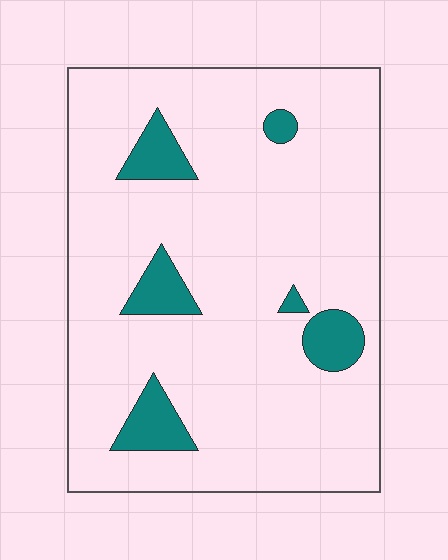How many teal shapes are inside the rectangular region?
6.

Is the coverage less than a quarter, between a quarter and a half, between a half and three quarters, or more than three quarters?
Less than a quarter.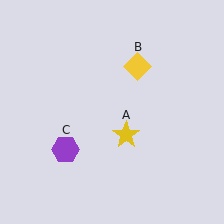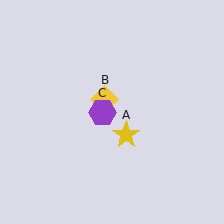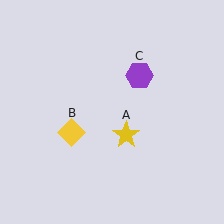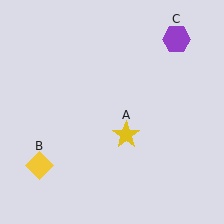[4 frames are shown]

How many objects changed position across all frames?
2 objects changed position: yellow diamond (object B), purple hexagon (object C).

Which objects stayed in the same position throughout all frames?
Yellow star (object A) remained stationary.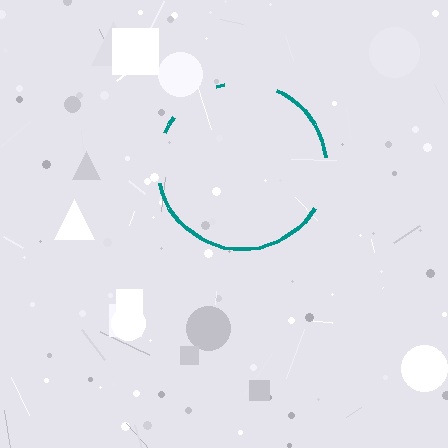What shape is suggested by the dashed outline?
The dashed outline suggests a circle.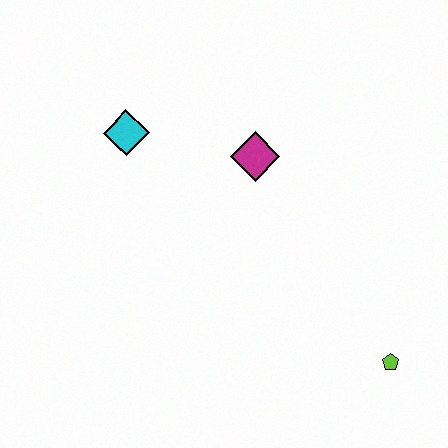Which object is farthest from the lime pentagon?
The cyan diamond is farthest from the lime pentagon.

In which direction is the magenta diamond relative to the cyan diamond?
The magenta diamond is to the right of the cyan diamond.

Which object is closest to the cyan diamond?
The magenta diamond is closest to the cyan diamond.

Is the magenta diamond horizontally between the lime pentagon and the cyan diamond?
Yes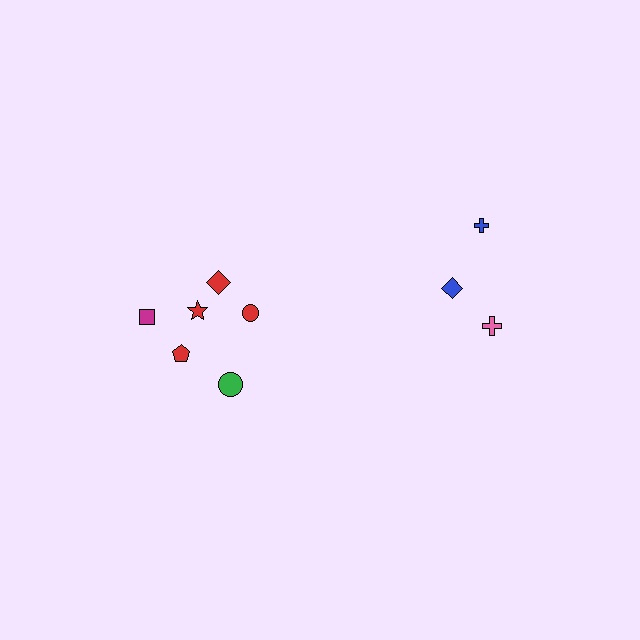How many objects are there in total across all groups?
There are 9 objects.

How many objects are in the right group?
There are 3 objects.